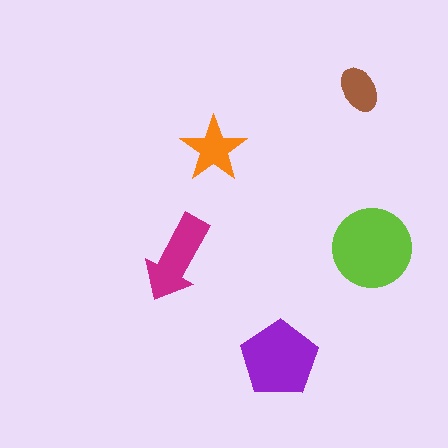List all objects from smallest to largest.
The brown ellipse, the orange star, the magenta arrow, the purple pentagon, the lime circle.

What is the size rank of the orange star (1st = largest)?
4th.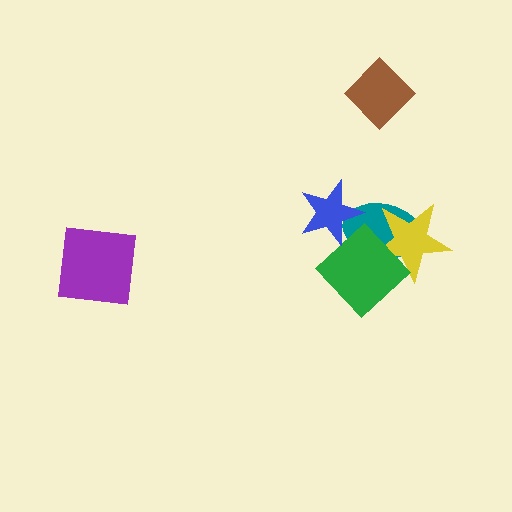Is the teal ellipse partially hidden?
Yes, it is partially covered by another shape.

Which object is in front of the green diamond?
The blue star is in front of the green diamond.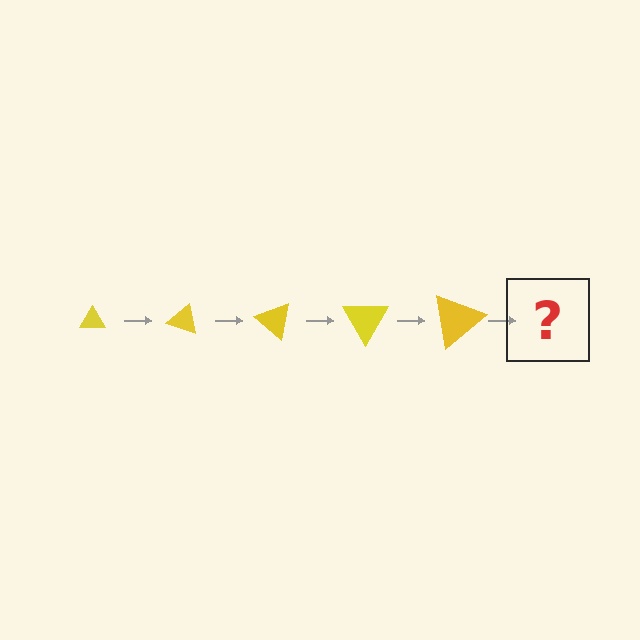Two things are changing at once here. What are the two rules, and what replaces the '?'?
The two rules are that the triangle grows larger each step and it rotates 20 degrees each step. The '?' should be a triangle, larger than the previous one and rotated 100 degrees from the start.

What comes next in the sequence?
The next element should be a triangle, larger than the previous one and rotated 100 degrees from the start.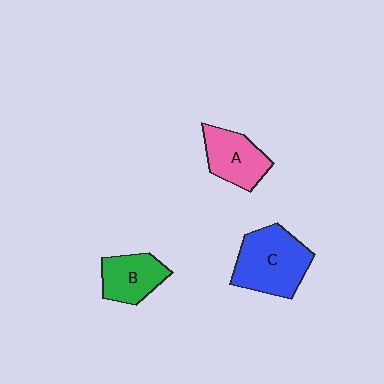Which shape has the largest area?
Shape C (blue).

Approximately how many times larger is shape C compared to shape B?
Approximately 1.6 times.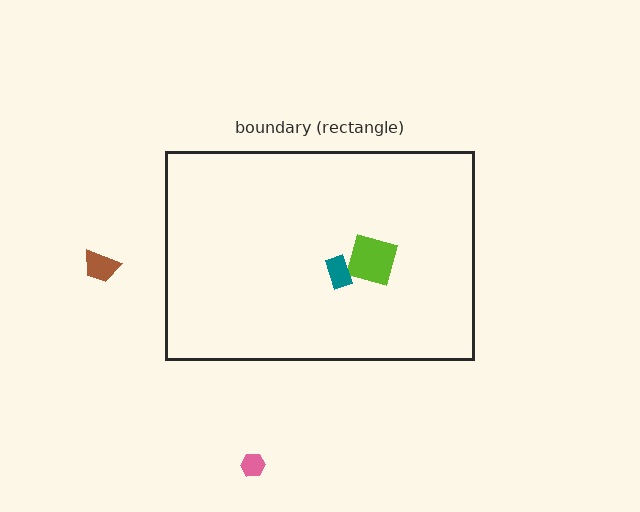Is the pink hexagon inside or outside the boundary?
Outside.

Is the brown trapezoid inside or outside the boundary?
Outside.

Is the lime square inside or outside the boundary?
Inside.